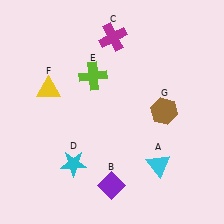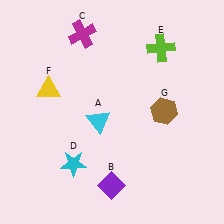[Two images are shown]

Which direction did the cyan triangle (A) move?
The cyan triangle (A) moved left.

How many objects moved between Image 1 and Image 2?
3 objects moved between the two images.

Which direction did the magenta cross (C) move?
The magenta cross (C) moved left.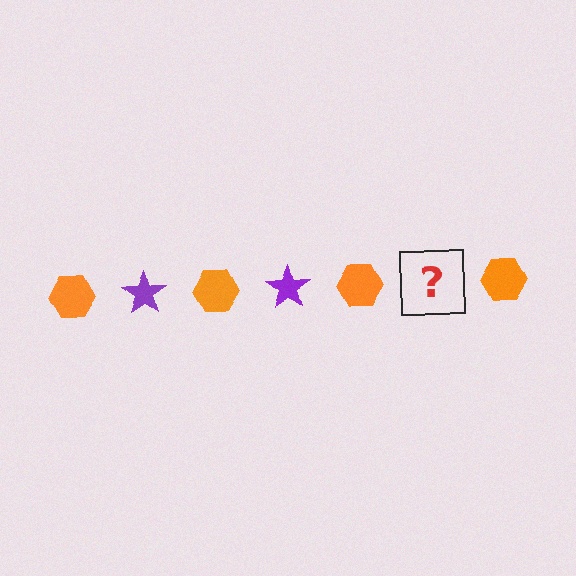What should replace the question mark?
The question mark should be replaced with a purple star.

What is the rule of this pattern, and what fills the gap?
The rule is that the pattern alternates between orange hexagon and purple star. The gap should be filled with a purple star.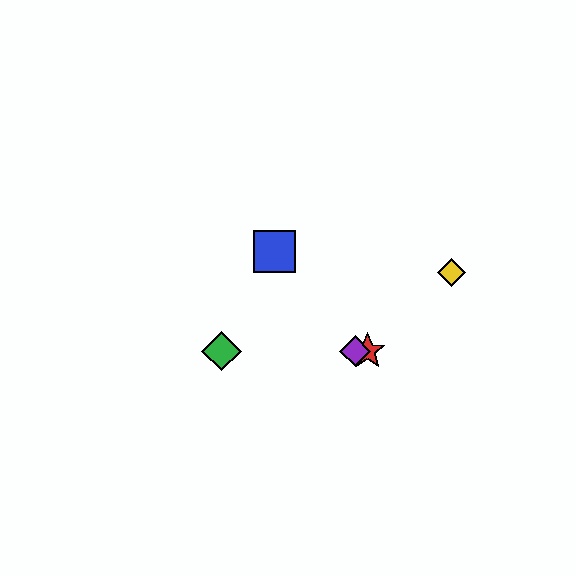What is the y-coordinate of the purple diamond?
The purple diamond is at y≈351.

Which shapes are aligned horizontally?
The red star, the green diamond, the purple diamond are aligned horizontally.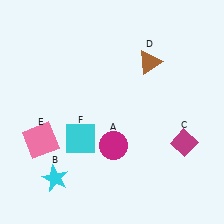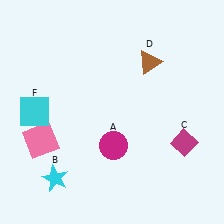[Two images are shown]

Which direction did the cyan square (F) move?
The cyan square (F) moved left.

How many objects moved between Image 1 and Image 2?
1 object moved between the two images.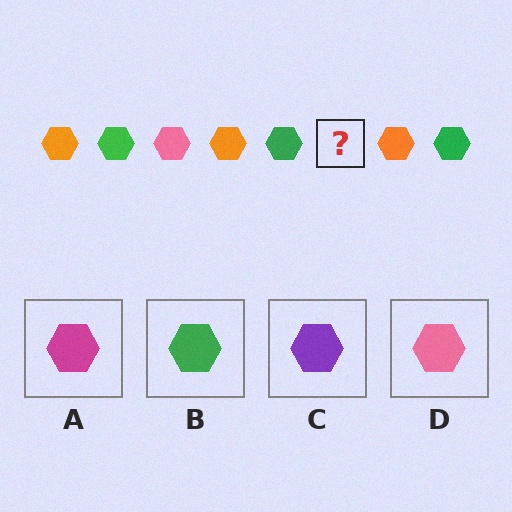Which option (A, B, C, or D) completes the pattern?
D.